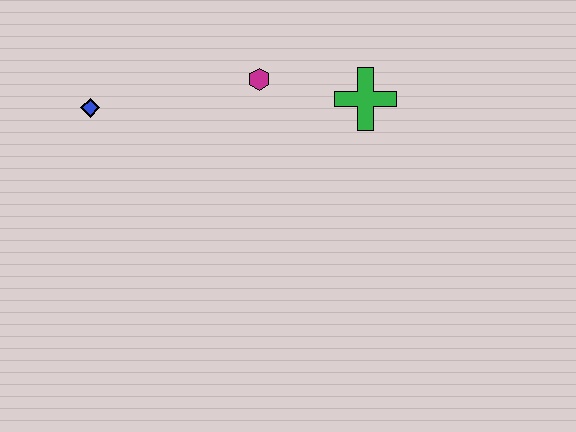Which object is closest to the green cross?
The magenta hexagon is closest to the green cross.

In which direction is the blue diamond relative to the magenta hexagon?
The blue diamond is to the left of the magenta hexagon.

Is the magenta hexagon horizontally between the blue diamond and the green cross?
Yes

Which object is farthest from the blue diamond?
The green cross is farthest from the blue diamond.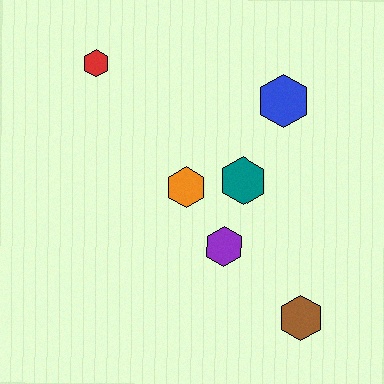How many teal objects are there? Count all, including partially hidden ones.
There is 1 teal object.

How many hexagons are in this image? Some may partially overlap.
There are 6 hexagons.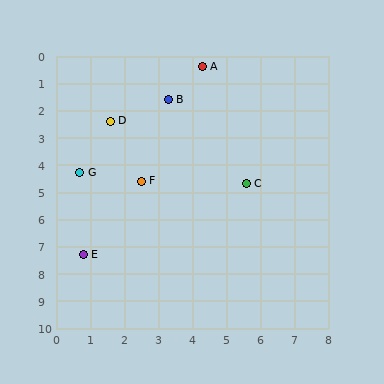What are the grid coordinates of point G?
Point G is at approximately (0.7, 4.3).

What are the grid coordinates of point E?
Point E is at approximately (0.8, 7.3).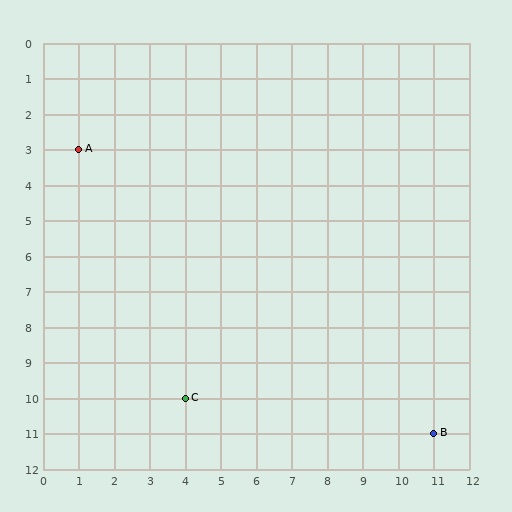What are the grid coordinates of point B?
Point B is at grid coordinates (11, 11).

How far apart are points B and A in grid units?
Points B and A are 10 columns and 8 rows apart (about 12.8 grid units diagonally).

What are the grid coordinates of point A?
Point A is at grid coordinates (1, 3).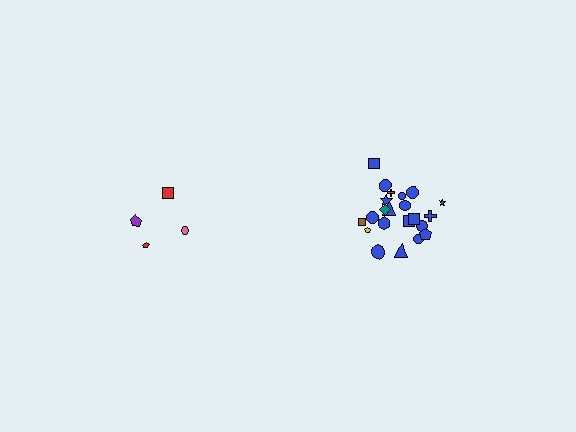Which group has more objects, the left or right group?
The right group.